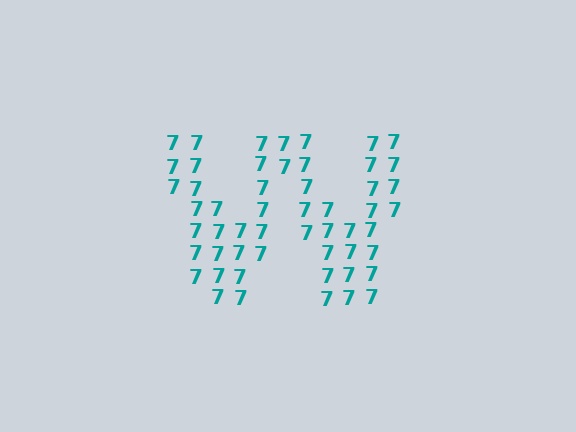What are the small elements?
The small elements are digit 7's.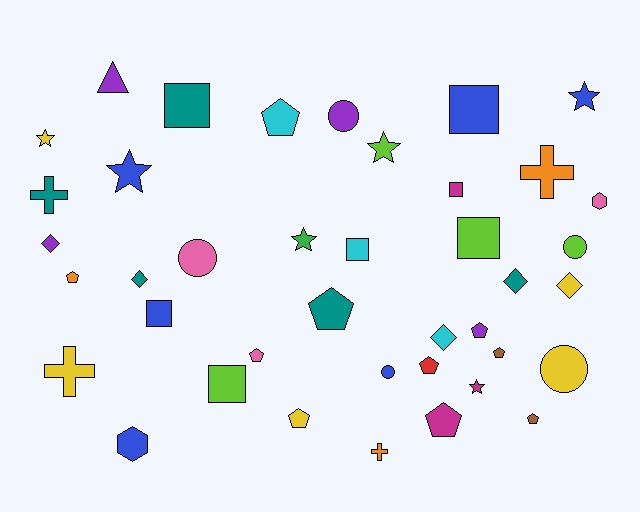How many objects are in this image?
There are 40 objects.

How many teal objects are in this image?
There are 5 teal objects.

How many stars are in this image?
There are 6 stars.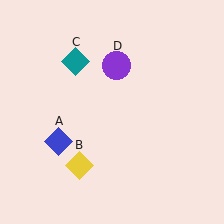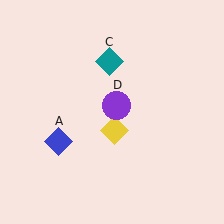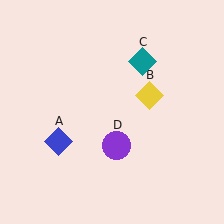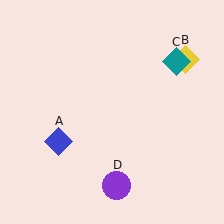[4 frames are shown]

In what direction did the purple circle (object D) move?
The purple circle (object D) moved down.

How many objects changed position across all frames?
3 objects changed position: yellow diamond (object B), teal diamond (object C), purple circle (object D).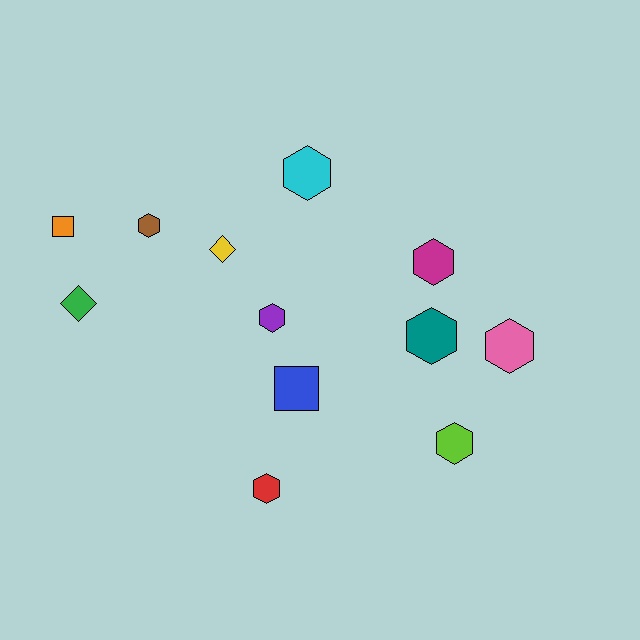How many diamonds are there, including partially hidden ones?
There are 2 diamonds.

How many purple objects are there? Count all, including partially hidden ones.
There is 1 purple object.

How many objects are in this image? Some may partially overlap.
There are 12 objects.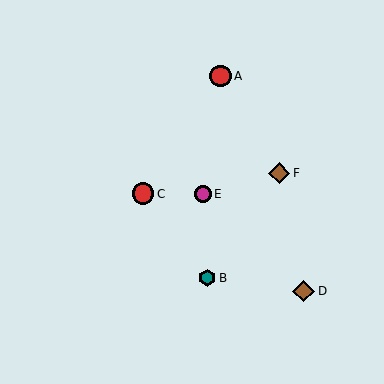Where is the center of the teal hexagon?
The center of the teal hexagon is at (207, 278).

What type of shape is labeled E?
Shape E is a magenta circle.